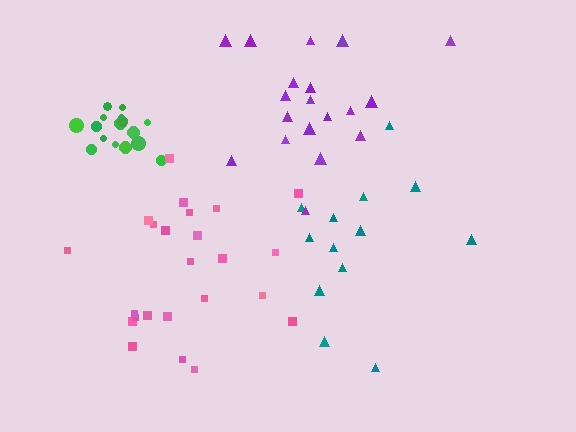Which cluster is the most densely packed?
Green.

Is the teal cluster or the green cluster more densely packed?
Green.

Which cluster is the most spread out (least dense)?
Teal.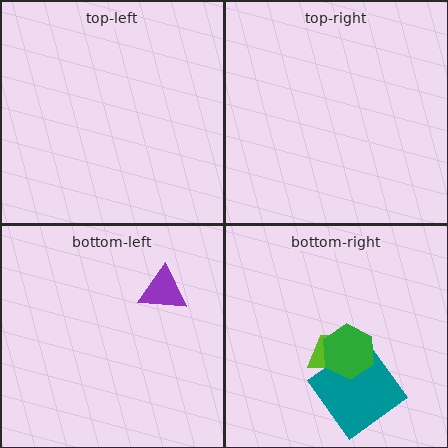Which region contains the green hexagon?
The bottom-right region.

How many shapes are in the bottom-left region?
1.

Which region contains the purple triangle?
The bottom-left region.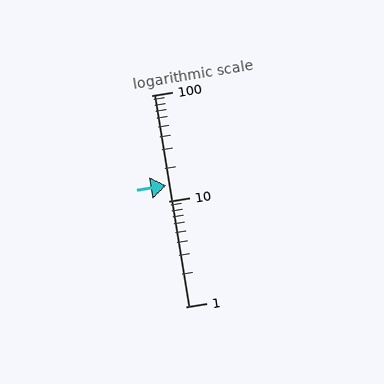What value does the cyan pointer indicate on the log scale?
The pointer indicates approximately 14.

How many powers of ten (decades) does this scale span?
The scale spans 2 decades, from 1 to 100.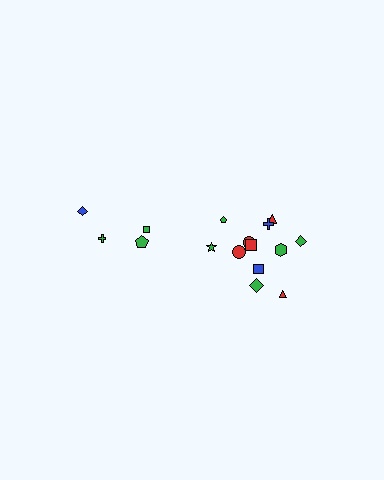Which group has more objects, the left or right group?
The right group.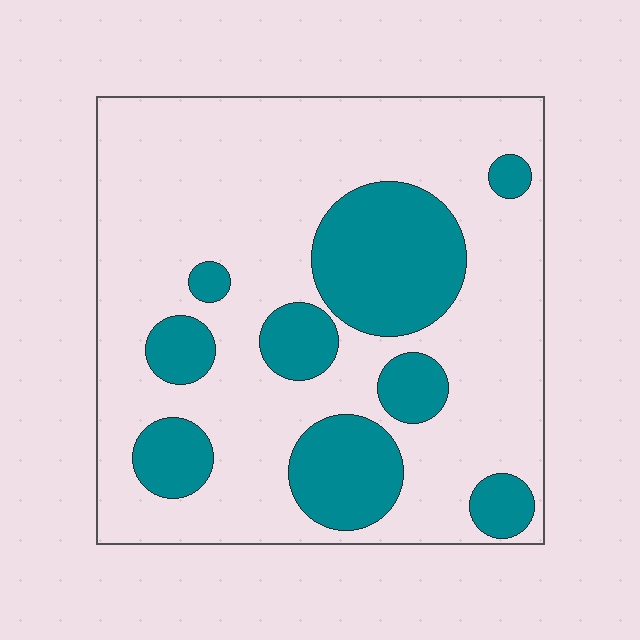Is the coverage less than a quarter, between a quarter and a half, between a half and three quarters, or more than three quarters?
Between a quarter and a half.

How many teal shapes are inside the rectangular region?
9.